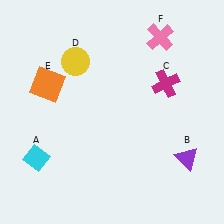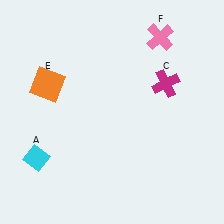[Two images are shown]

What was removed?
The yellow circle (D), the purple triangle (B) were removed in Image 2.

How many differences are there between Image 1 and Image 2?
There are 2 differences between the two images.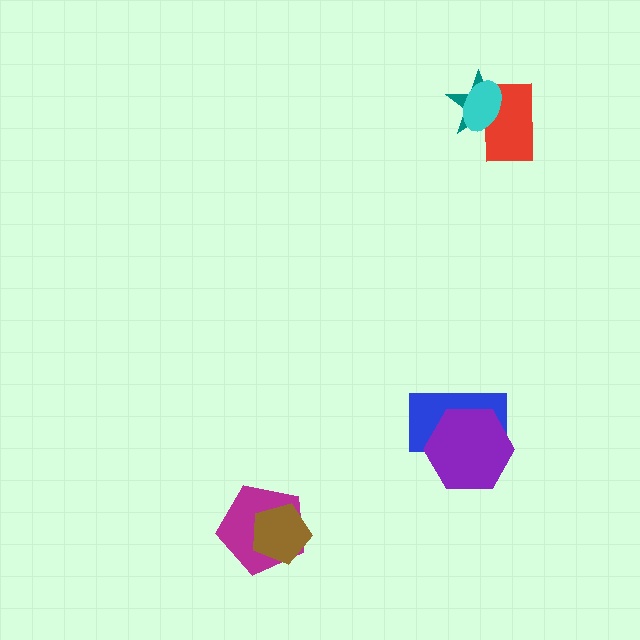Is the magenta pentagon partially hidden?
Yes, it is partially covered by another shape.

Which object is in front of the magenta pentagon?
The brown pentagon is in front of the magenta pentagon.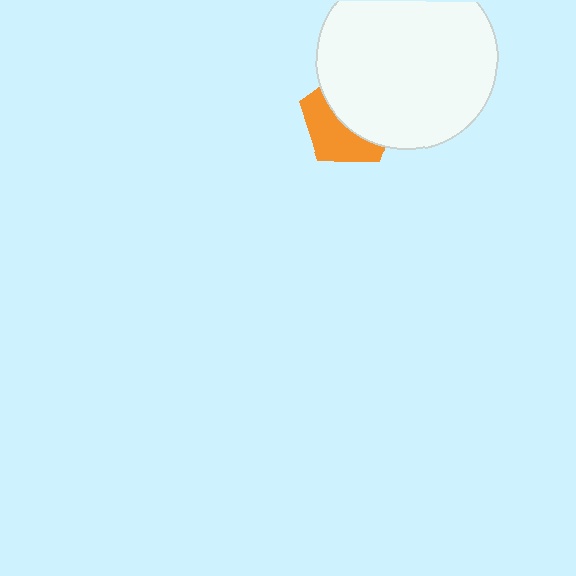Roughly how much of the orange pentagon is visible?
About half of it is visible (roughly 45%).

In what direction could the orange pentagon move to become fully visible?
The orange pentagon could move toward the lower-left. That would shift it out from behind the white circle entirely.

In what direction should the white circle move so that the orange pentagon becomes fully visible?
The white circle should move toward the upper-right. That is the shortest direction to clear the overlap and leave the orange pentagon fully visible.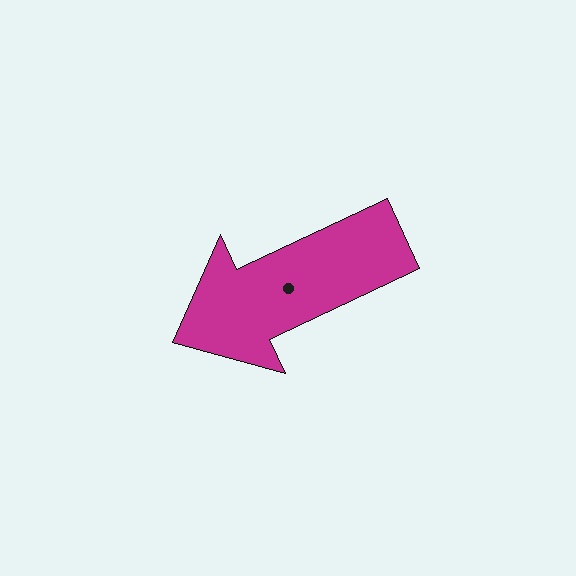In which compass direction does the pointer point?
Southwest.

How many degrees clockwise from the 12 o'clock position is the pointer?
Approximately 245 degrees.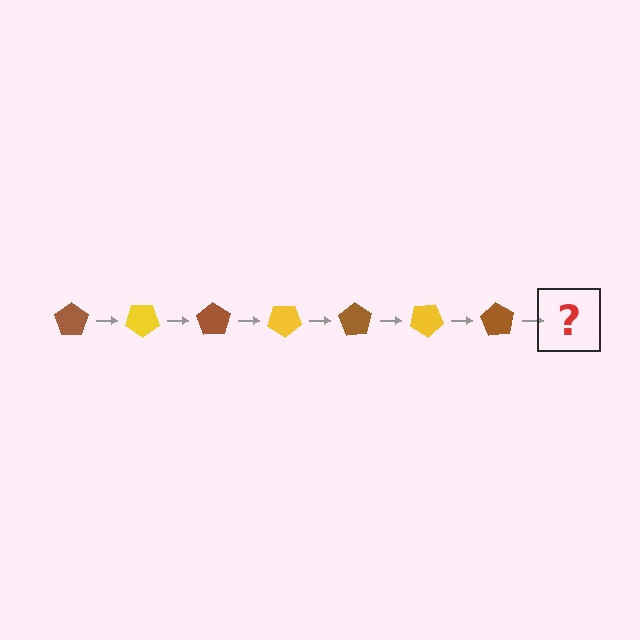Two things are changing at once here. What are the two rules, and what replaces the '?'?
The two rules are that it rotates 35 degrees each step and the color cycles through brown and yellow. The '?' should be a yellow pentagon, rotated 245 degrees from the start.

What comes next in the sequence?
The next element should be a yellow pentagon, rotated 245 degrees from the start.